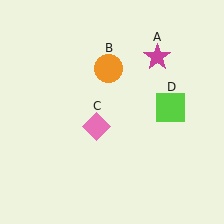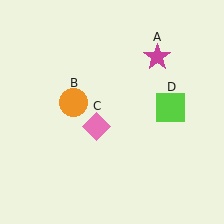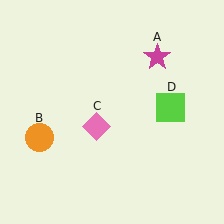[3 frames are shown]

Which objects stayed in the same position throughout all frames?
Magenta star (object A) and pink diamond (object C) and lime square (object D) remained stationary.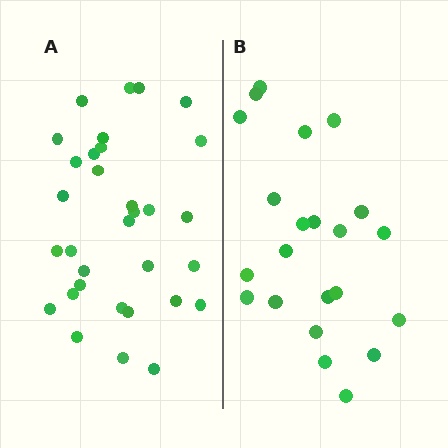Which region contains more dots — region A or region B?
Region A (the left region) has more dots.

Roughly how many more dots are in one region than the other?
Region A has roughly 10 or so more dots than region B.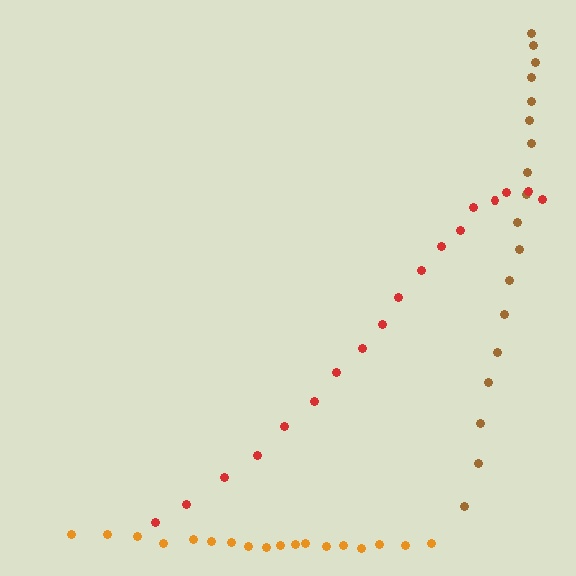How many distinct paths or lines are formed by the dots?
There are 3 distinct paths.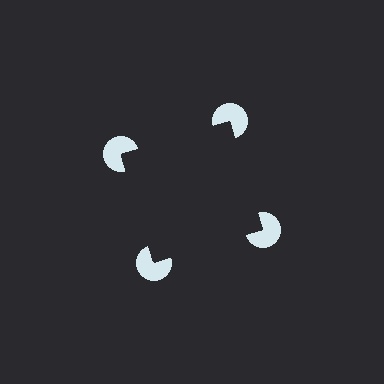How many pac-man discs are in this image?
There are 4 — one at each vertex of the illusory square.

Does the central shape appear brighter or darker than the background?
It typically appears slightly darker than the background, even though no actual brightness change is drawn.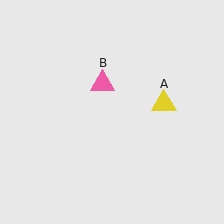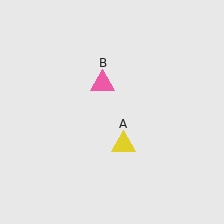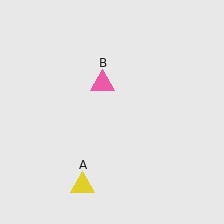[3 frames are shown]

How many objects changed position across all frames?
1 object changed position: yellow triangle (object A).